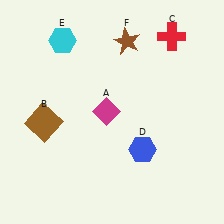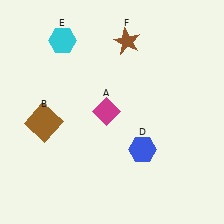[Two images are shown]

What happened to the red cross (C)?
The red cross (C) was removed in Image 2. It was in the top-right area of Image 1.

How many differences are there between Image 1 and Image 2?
There is 1 difference between the two images.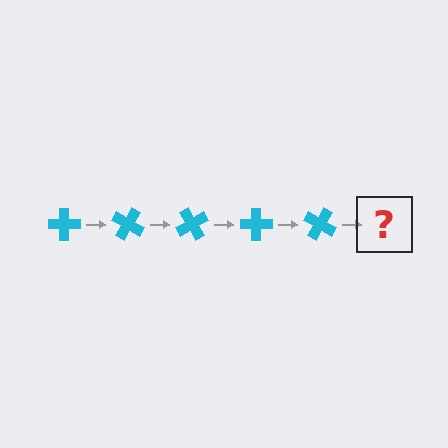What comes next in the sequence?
The next element should be a cyan cross rotated 150 degrees.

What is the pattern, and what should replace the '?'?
The pattern is that the cross rotates 30 degrees each step. The '?' should be a cyan cross rotated 150 degrees.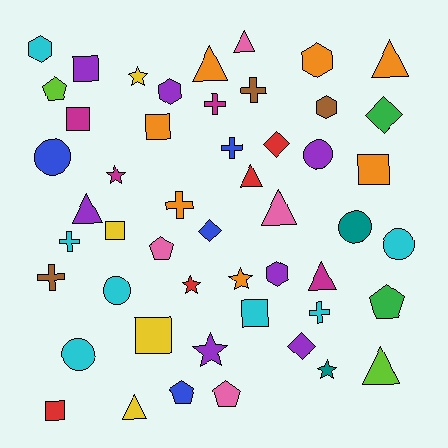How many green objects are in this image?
There are 2 green objects.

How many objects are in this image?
There are 50 objects.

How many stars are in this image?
There are 6 stars.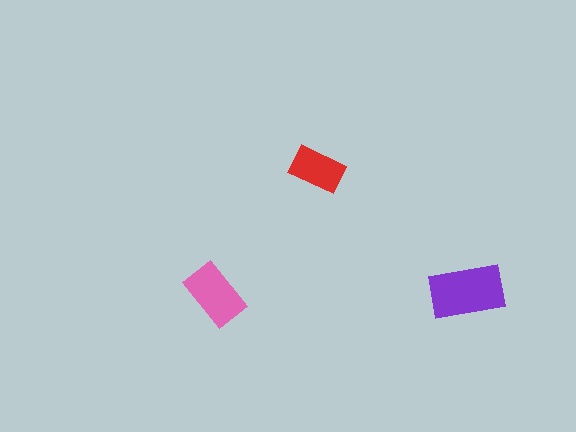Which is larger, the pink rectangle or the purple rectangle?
The purple one.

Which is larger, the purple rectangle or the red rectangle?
The purple one.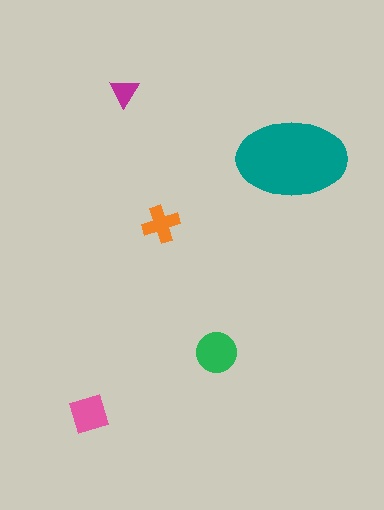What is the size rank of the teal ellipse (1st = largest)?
1st.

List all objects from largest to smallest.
The teal ellipse, the green circle, the pink square, the orange cross, the magenta triangle.